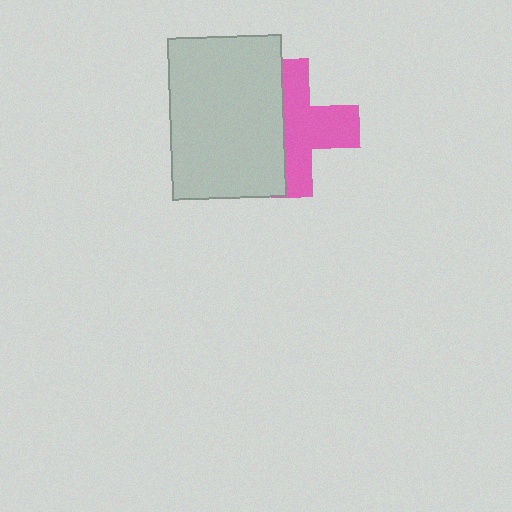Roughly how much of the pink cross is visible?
About half of it is visible (roughly 57%).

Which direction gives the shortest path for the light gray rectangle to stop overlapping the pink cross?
Moving left gives the shortest separation.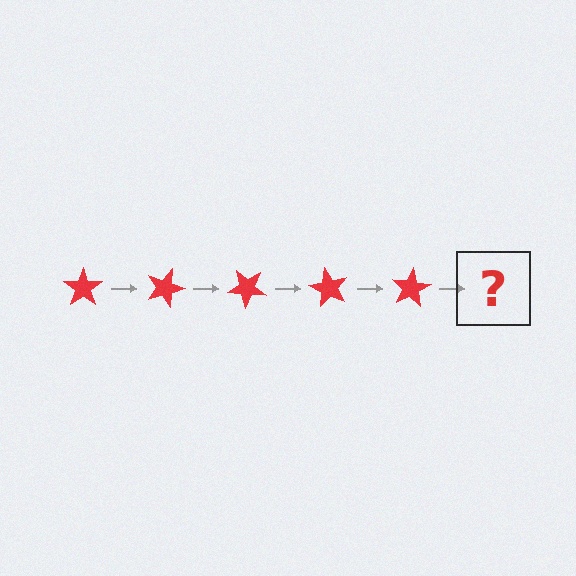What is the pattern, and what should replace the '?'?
The pattern is that the star rotates 20 degrees each step. The '?' should be a red star rotated 100 degrees.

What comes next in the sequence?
The next element should be a red star rotated 100 degrees.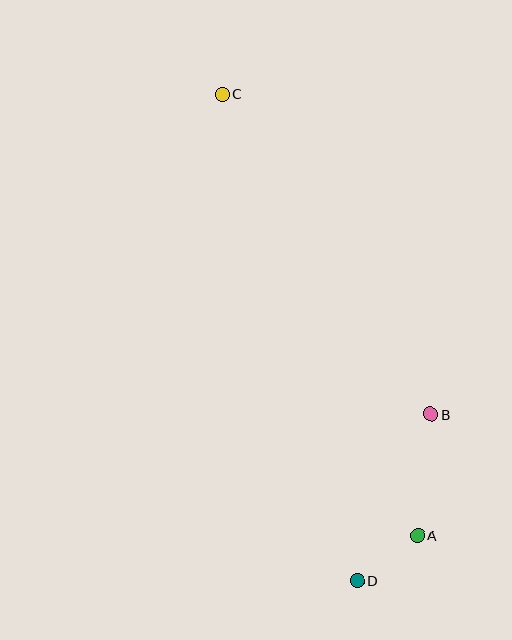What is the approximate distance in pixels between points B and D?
The distance between B and D is approximately 182 pixels.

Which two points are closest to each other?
Points A and D are closest to each other.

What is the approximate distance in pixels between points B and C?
The distance between B and C is approximately 382 pixels.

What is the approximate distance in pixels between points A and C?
The distance between A and C is approximately 483 pixels.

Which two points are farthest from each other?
Points C and D are farthest from each other.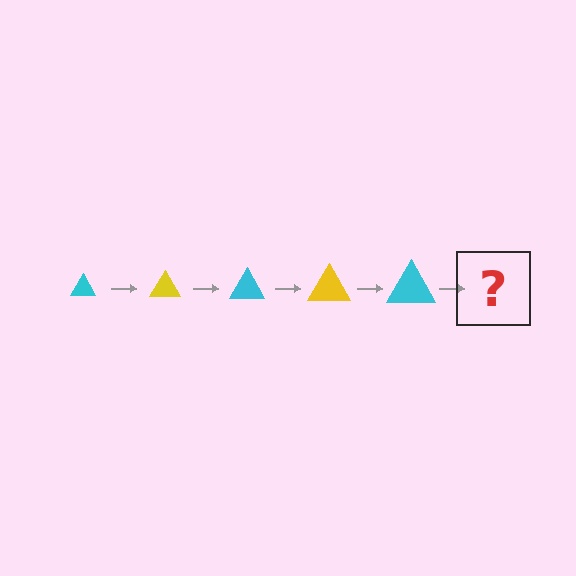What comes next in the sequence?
The next element should be a yellow triangle, larger than the previous one.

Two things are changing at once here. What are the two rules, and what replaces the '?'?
The two rules are that the triangle grows larger each step and the color cycles through cyan and yellow. The '?' should be a yellow triangle, larger than the previous one.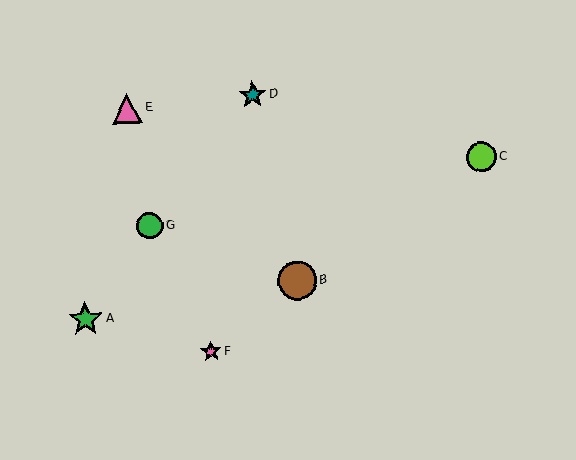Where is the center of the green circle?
The center of the green circle is at (150, 226).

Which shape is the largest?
The brown circle (labeled B) is the largest.